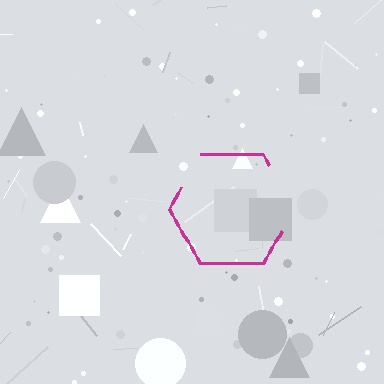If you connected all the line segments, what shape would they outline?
They would outline a hexagon.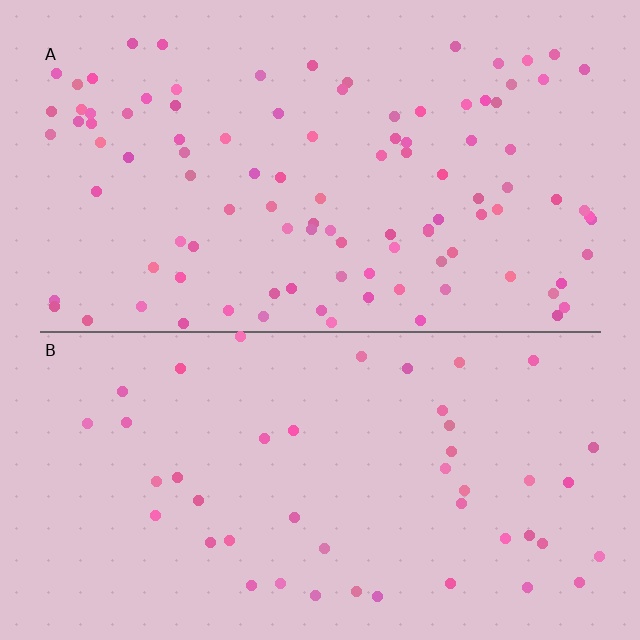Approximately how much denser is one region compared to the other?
Approximately 2.3× — region A over region B.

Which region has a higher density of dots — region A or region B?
A (the top).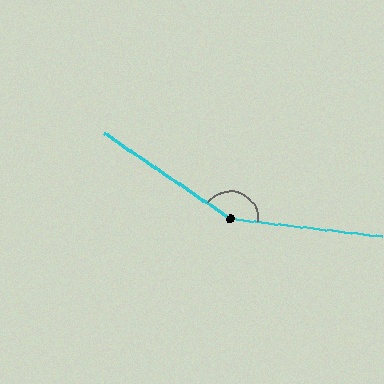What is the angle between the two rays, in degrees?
Approximately 153 degrees.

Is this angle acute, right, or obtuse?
It is obtuse.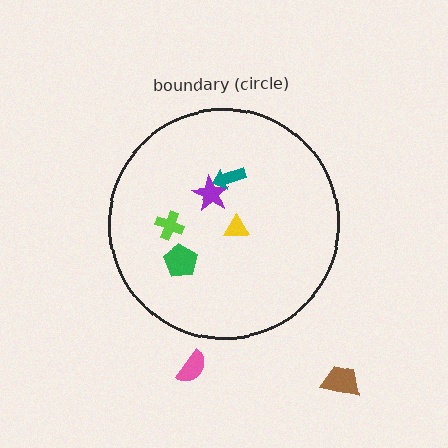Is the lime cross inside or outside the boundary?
Inside.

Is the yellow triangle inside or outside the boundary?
Inside.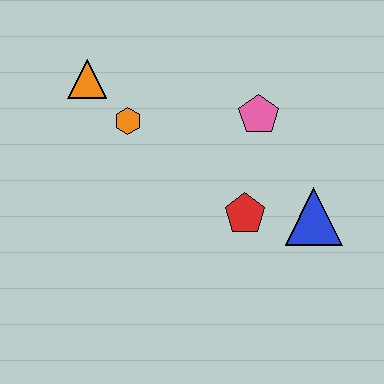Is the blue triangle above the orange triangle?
No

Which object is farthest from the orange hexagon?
The blue triangle is farthest from the orange hexagon.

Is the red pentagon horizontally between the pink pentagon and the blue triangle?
No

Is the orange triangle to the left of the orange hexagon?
Yes